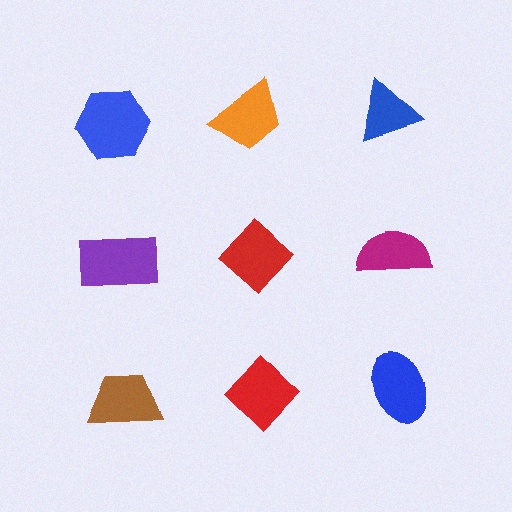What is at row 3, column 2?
A red diamond.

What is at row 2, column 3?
A magenta semicircle.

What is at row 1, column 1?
A blue hexagon.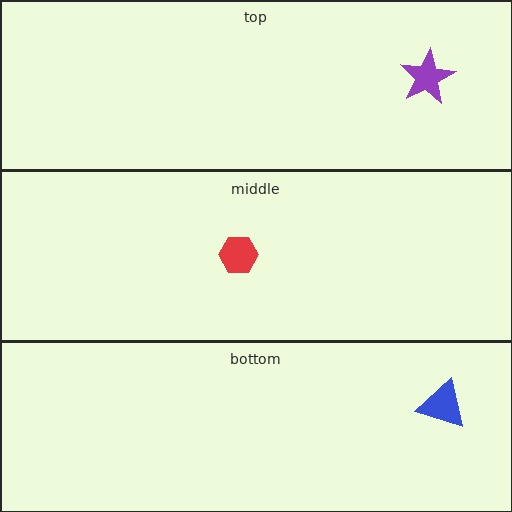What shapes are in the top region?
The purple star.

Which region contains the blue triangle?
The bottom region.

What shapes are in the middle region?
The red hexagon.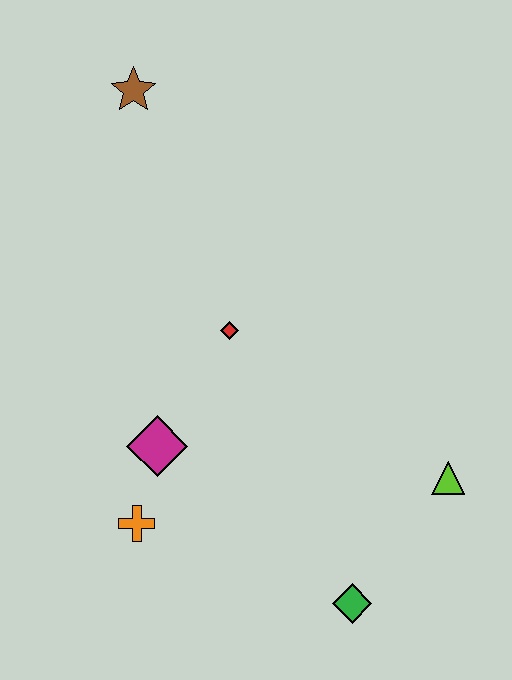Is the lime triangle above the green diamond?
Yes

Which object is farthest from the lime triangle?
The brown star is farthest from the lime triangle.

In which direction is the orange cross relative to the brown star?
The orange cross is below the brown star.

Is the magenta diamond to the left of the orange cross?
No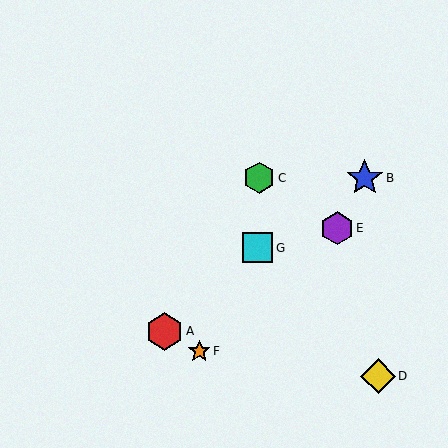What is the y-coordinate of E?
Object E is at y≈228.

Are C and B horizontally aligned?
Yes, both are at y≈178.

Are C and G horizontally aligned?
No, C is at y≈178 and G is at y≈248.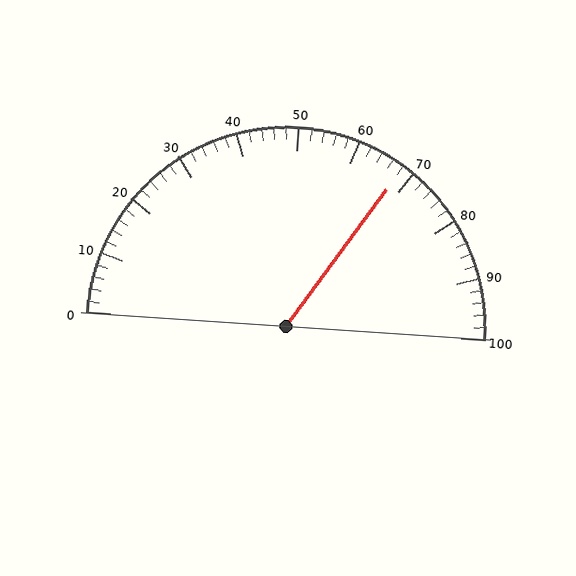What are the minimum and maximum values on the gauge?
The gauge ranges from 0 to 100.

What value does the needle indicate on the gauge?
The needle indicates approximately 68.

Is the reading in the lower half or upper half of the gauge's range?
The reading is in the upper half of the range (0 to 100).